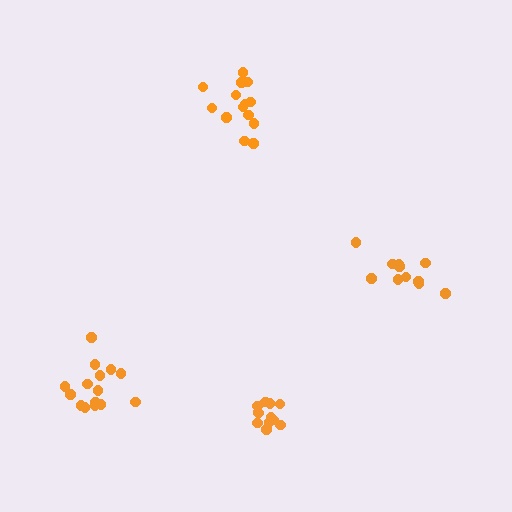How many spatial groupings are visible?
There are 4 spatial groupings.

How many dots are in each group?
Group 1: 14 dots, Group 2: 11 dots, Group 3: 15 dots, Group 4: 12 dots (52 total).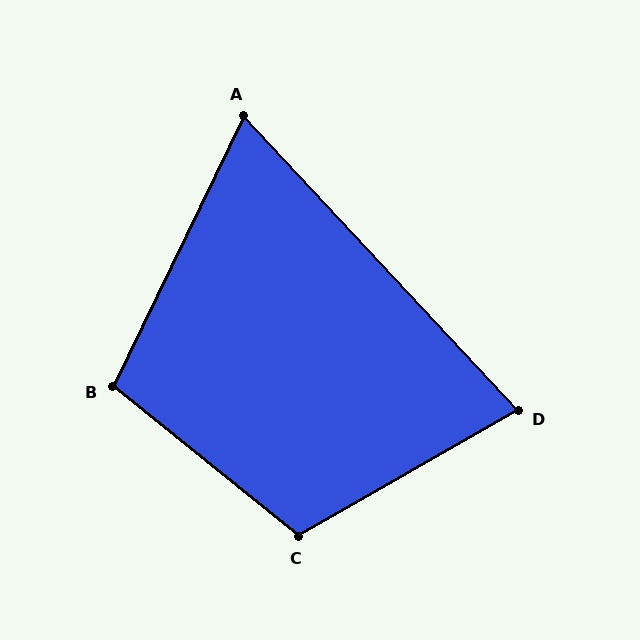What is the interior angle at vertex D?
Approximately 77 degrees (acute).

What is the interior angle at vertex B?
Approximately 103 degrees (obtuse).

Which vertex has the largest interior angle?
C, at approximately 111 degrees.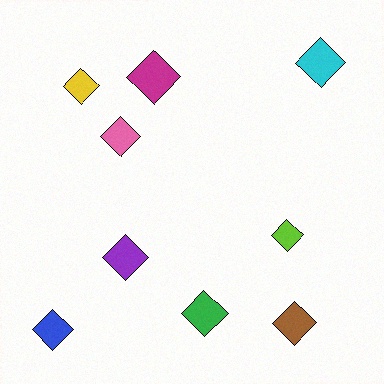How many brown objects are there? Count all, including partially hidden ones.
There is 1 brown object.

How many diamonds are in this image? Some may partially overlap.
There are 9 diamonds.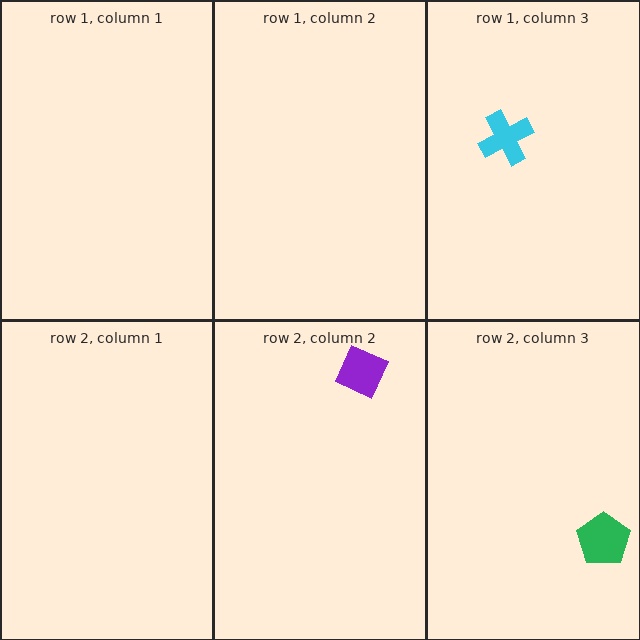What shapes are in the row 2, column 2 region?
The purple diamond.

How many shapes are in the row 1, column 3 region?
1.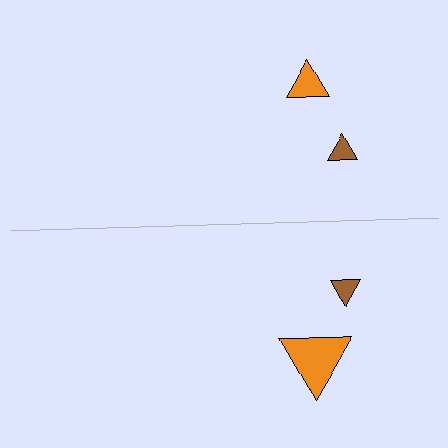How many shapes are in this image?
There are 4 shapes in this image.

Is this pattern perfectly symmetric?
No, the pattern is not perfectly symmetric. The orange triangle on the bottom side has a different size than its mirror counterpart.